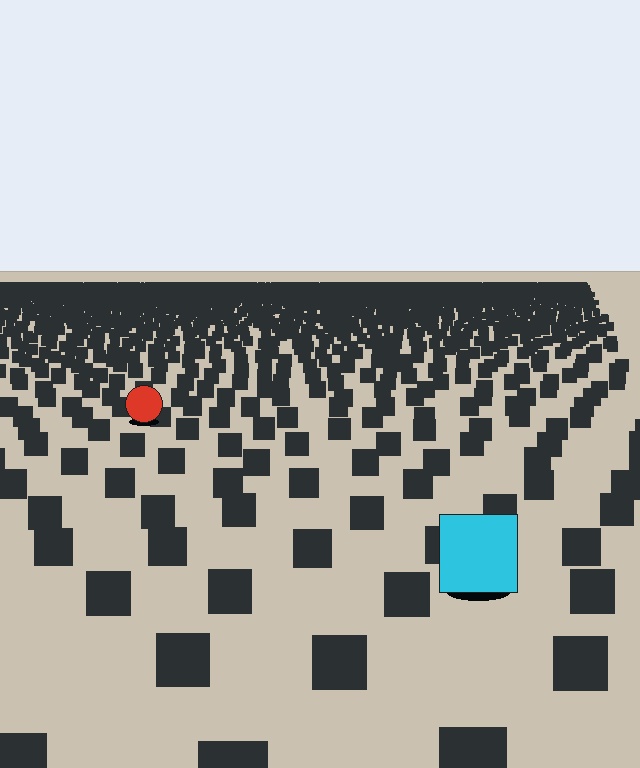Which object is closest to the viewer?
The cyan square is closest. The texture marks near it are larger and more spread out.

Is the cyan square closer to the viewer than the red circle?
Yes. The cyan square is closer — you can tell from the texture gradient: the ground texture is coarser near it.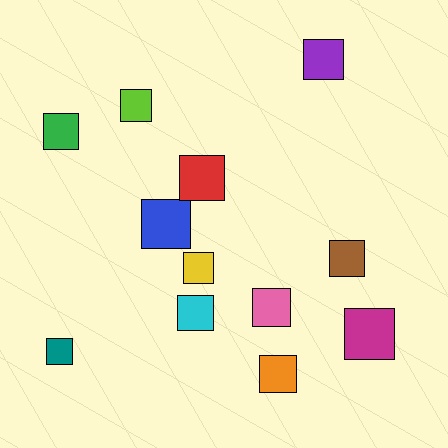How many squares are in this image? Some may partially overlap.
There are 12 squares.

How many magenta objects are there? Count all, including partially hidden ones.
There is 1 magenta object.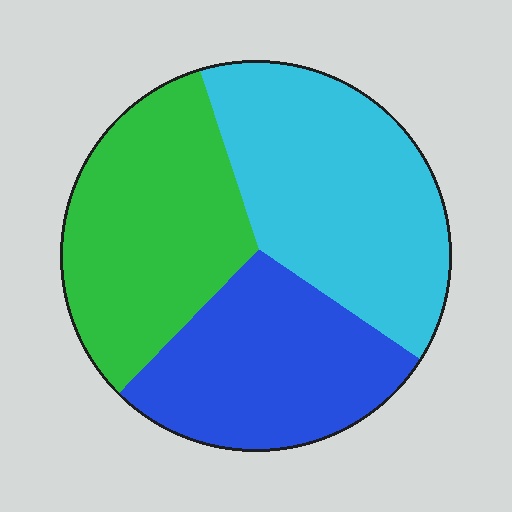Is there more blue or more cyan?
Cyan.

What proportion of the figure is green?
Green takes up between a sixth and a third of the figure.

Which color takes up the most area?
Cyan, at roughly 40%.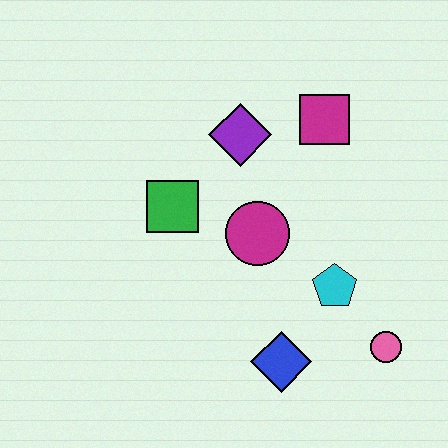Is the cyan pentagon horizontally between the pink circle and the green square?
Yes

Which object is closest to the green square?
The magenta circle is closest to the green square.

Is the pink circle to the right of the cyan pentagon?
Yes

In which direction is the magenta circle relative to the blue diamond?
The magenta circle is above the blue diamond.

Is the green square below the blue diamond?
No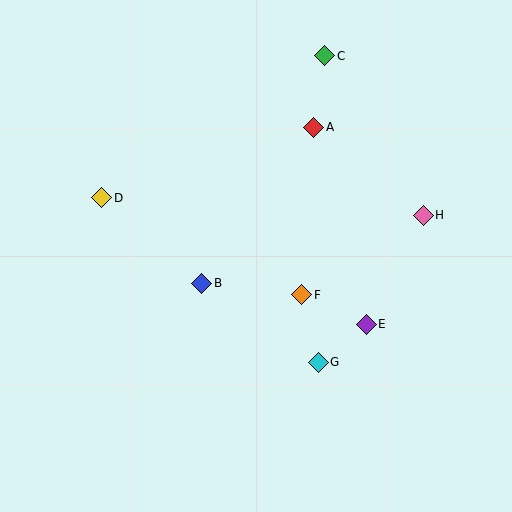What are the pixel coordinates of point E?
Point E is at (366, 324).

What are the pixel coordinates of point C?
Point C is at (325, 56).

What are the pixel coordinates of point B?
Point B is at (202, 283).